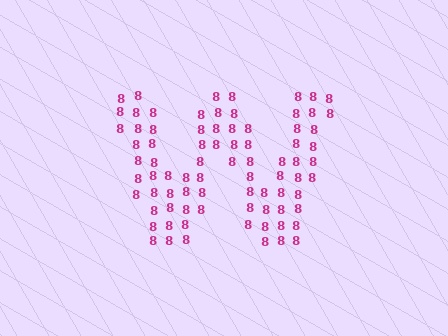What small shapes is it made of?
It is made of small digit 8's.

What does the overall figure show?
The overall figure shows the letter W.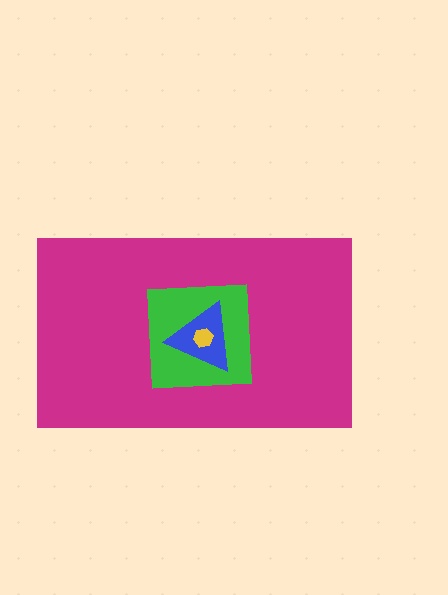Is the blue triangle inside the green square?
Yes.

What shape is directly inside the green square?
The blue triangle.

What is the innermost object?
The yellow hexagon.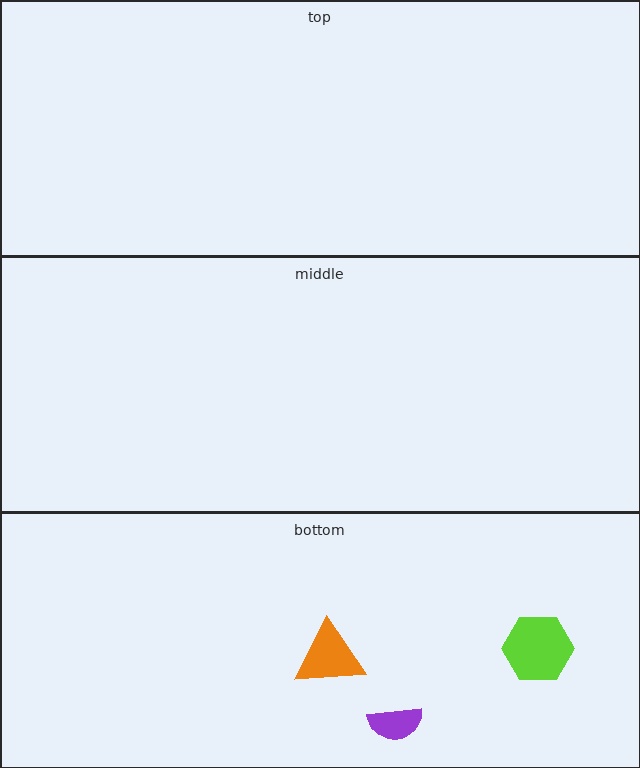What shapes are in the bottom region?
The purple semicircle, the lime hexagon, the orange triangle.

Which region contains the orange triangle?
The bottom region.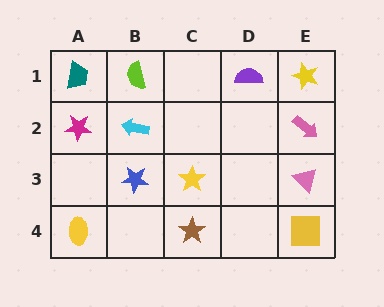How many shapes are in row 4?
3 shapes.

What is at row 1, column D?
A purple semicircle.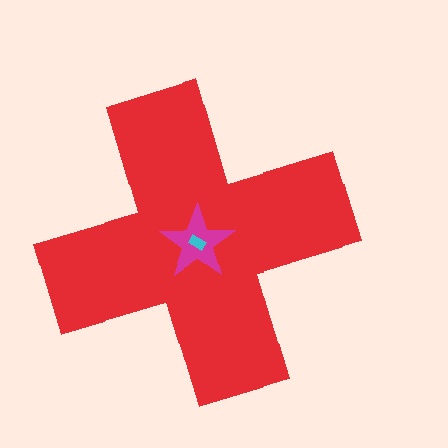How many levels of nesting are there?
3.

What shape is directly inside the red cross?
The magenta star.